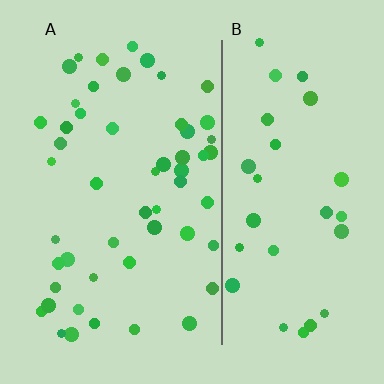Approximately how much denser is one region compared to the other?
Approximately 1.7× — region A over region B.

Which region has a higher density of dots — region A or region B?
A (the left).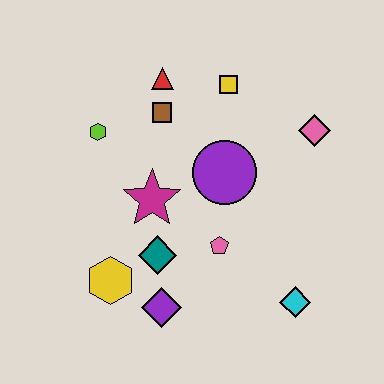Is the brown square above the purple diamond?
Yes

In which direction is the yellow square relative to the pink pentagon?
The yellow square is above the pink pentagon.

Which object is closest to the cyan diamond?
The pink pentagon is closest to the cyan diamond.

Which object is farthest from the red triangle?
The cyan diamond is farthest from the red triangle.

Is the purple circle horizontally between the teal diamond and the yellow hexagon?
No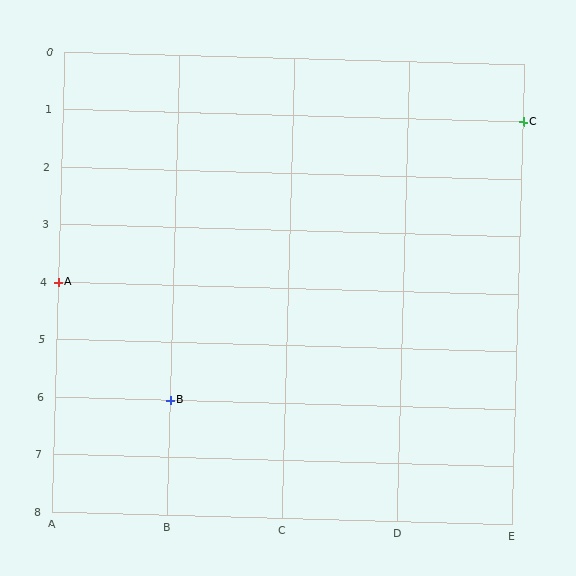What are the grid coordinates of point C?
Point C is at grid coordinates (E, 1).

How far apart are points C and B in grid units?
Points C and B are 3 columns and 5 rows apart (about 5.8 grid units diagonally).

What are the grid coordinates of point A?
Point A is at grid coordinates (A, 4).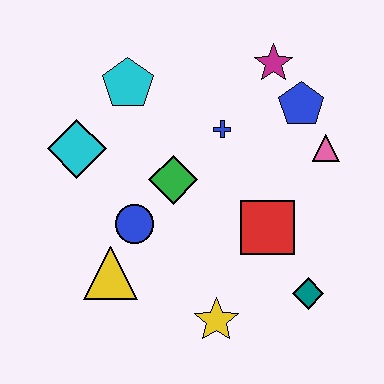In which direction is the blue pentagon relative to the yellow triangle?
The blue pentagon is to the right of the yellow triangle.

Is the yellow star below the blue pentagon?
Yes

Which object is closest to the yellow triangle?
The blue circle is closest to the yellow triangle.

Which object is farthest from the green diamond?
The teal diamond is farthest from the green diamond.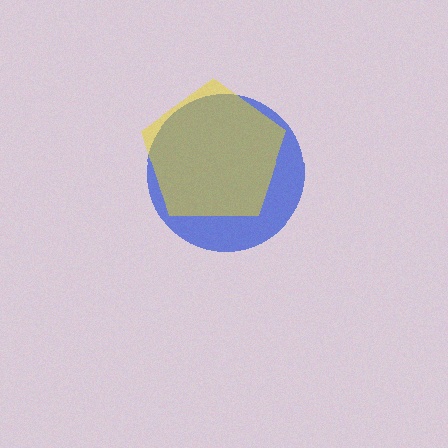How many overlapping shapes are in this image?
There are 2 overlapping shapes in the image.